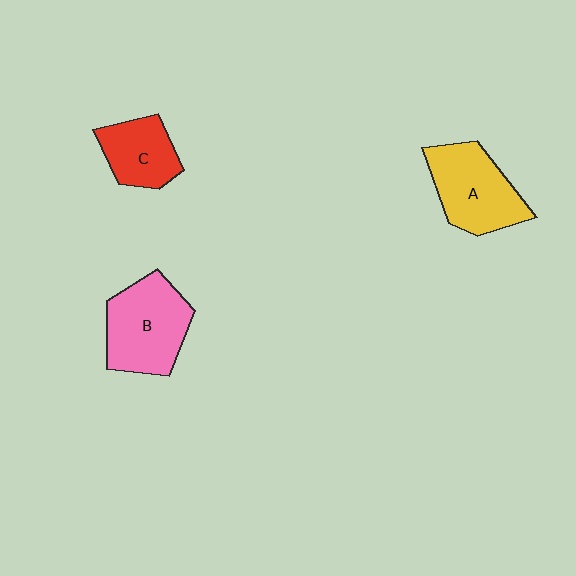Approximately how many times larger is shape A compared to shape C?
Approximately 1.4 times.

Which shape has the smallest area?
Shape C (red).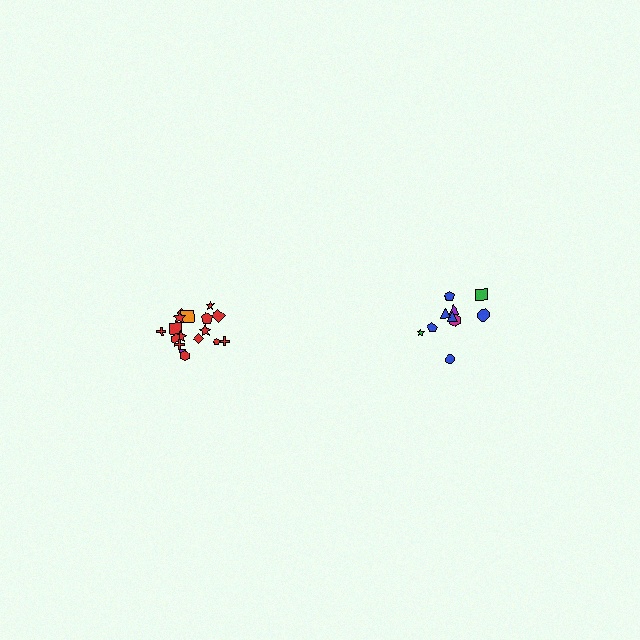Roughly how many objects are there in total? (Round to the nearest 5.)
Roughly 30 objects in total.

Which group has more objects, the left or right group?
The left group.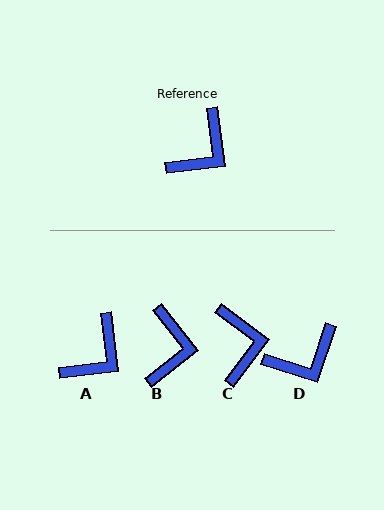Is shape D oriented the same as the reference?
No, it is off by about 26 degrees.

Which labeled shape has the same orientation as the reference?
A.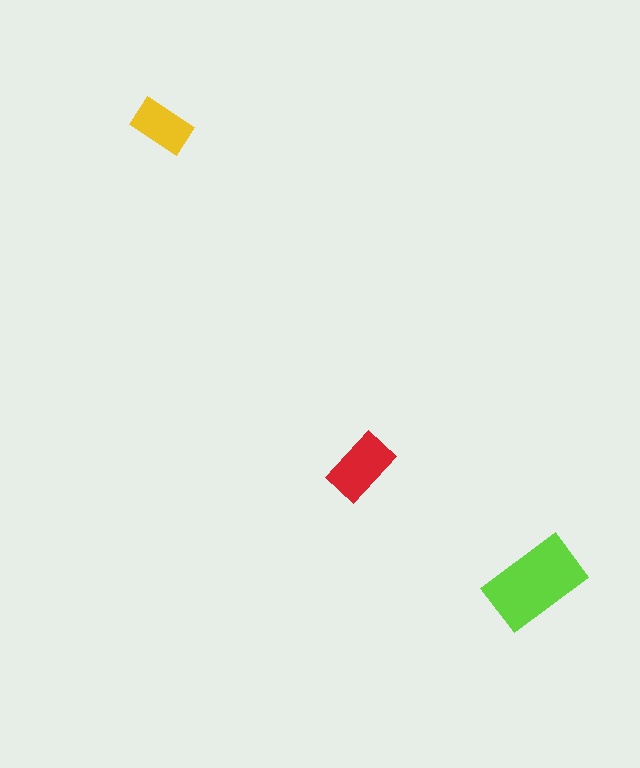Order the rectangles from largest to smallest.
the lime one, the red one, the yellow one.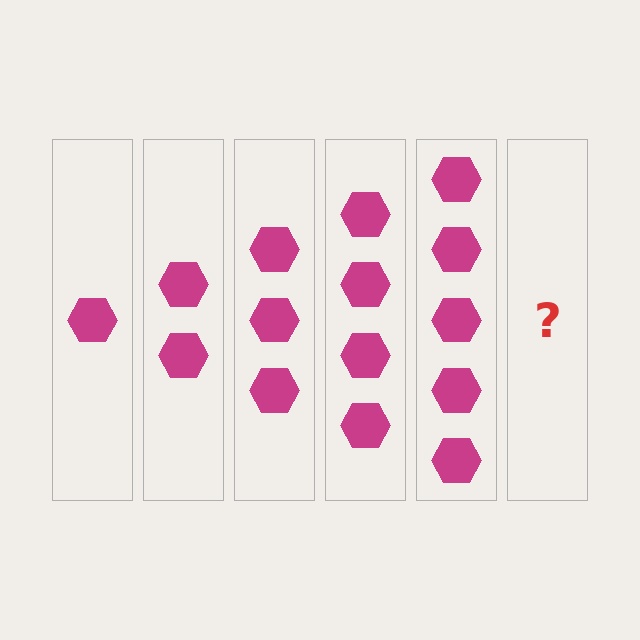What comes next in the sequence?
The next element should be 6 hexagons.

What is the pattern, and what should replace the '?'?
The pattern is that each step adds one more hexagon. The '?' should be 6 hexagons.